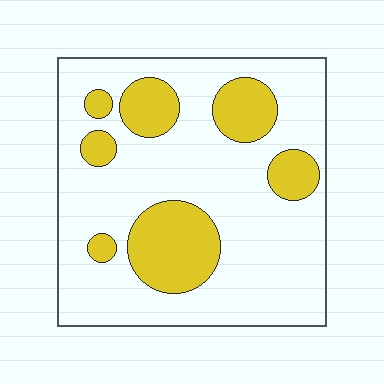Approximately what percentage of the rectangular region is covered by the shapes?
Approximately 25%.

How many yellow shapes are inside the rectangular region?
7.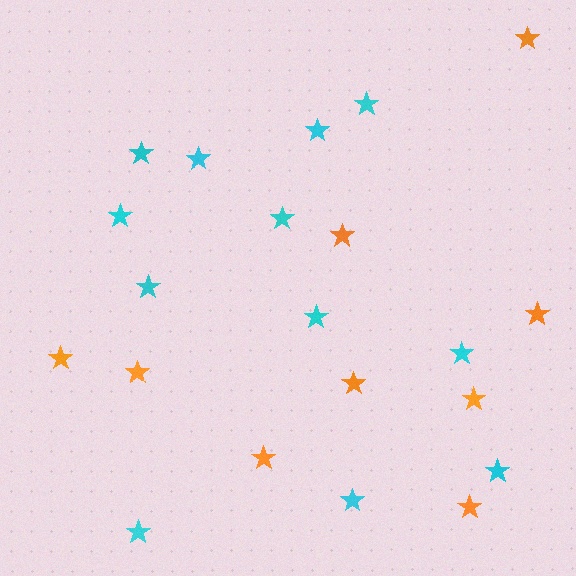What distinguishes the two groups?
There are 2 groups: one group of orange stars (9) and one group of cyan stars (12).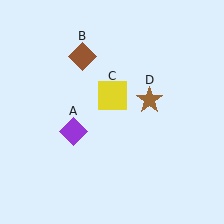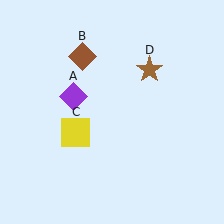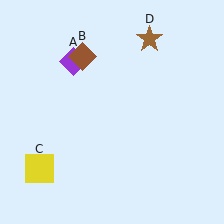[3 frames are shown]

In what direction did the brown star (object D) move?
The brown star (object D) moved up.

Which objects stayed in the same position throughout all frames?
Brown diamond (object B) remained stationary.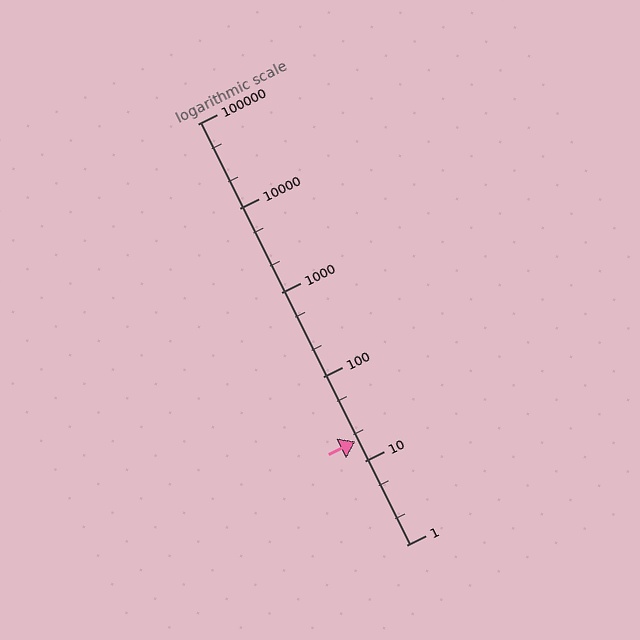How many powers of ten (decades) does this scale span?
The scale spans 5 decades, from 1 to 100000.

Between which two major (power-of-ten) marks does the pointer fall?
The pointer is between 10 and 100.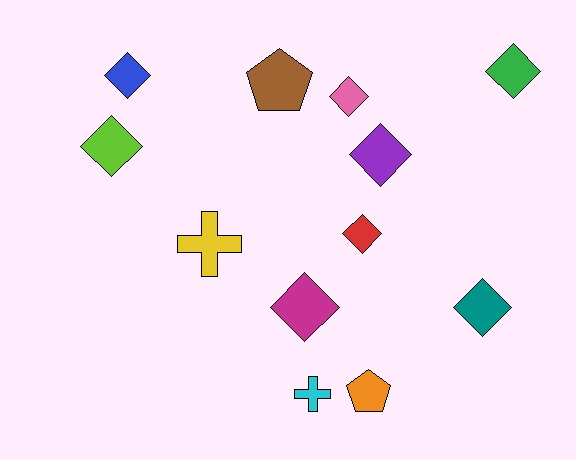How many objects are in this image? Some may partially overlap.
There are 12 objects.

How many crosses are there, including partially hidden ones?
There are 2 crosses.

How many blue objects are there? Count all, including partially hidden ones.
There is 1 blue object.